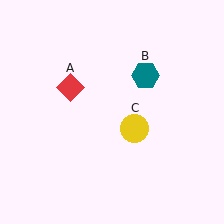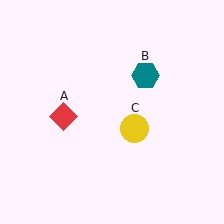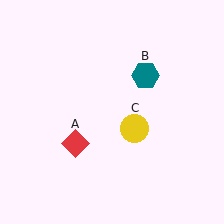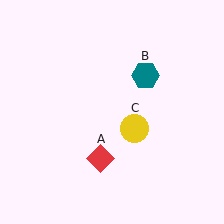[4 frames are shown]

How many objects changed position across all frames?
1 object changed position: red diamond (object A).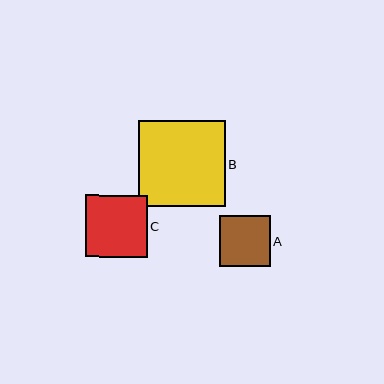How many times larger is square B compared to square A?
Square B is approximately 1.7 times the size of square A.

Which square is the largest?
Square B is the largest with a size of approximately 86 pixels.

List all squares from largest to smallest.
From largest to smallest: B, C, A.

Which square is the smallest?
Square A is the smallest with a size of approximately 51 pixels.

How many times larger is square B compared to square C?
Square B is approximately 1.4 times the size of square C.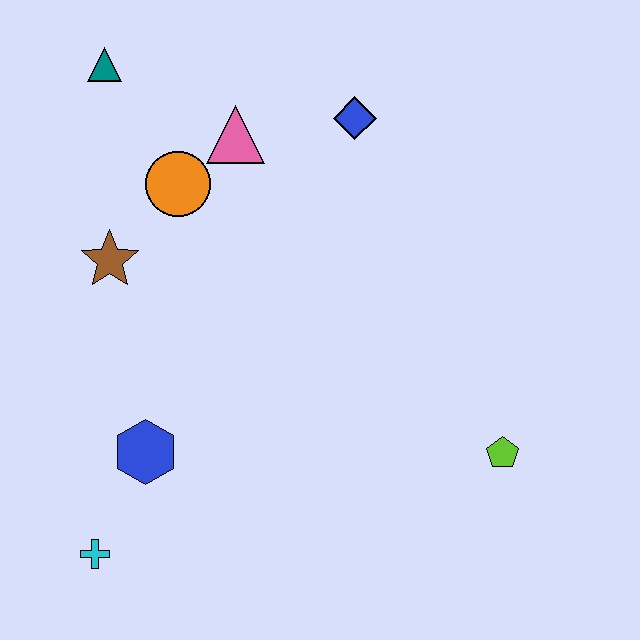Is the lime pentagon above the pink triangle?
No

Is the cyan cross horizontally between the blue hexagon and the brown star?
No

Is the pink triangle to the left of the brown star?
No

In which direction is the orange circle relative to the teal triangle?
The orange circle is below the teal triangle.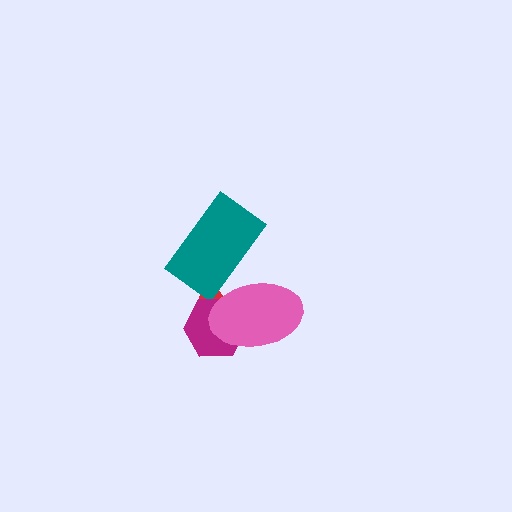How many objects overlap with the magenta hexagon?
2 objects overlap with the magenta hexagon.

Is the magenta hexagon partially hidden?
Yes, it is partially covered by another shape.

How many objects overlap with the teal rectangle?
2 objects overlap with the teal rectangle.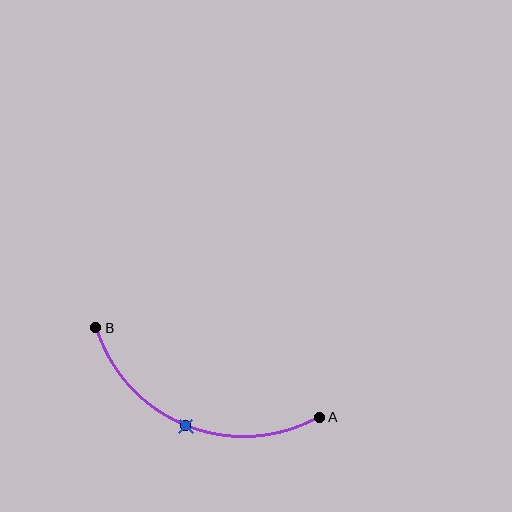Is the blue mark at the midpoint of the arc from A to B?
Yes. The blue mark lies on the arc at equal arc-length from both A and B — it is the arc midpoint.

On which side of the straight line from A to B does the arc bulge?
The arc bulges below the straight line connecting A and B.